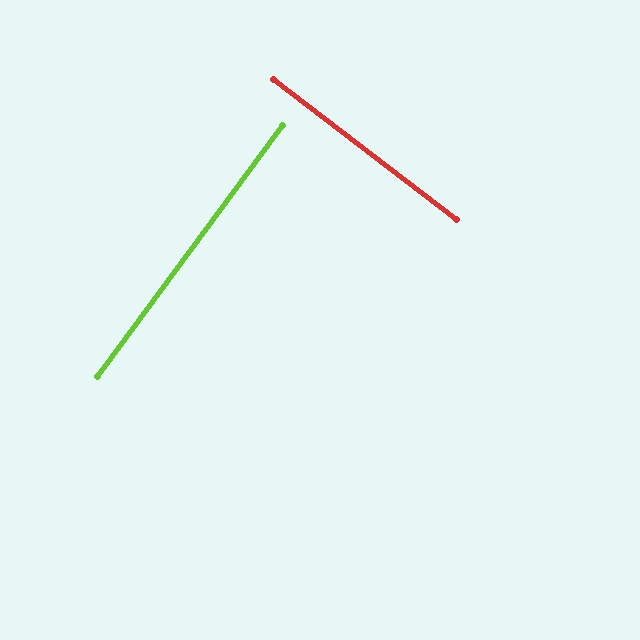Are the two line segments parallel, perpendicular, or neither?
Perpendicular — they meet at approximately 89°.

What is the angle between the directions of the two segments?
Approximately 89 degrees.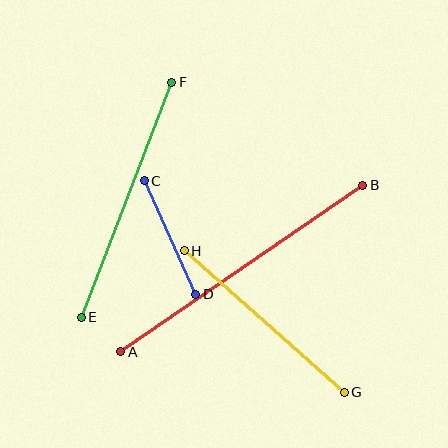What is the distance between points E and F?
The distance is approximately 252 pixels.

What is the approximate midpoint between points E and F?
The midpoint is at approximately (126, 200) pixels.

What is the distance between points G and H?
The distance is approximately 213 pixels.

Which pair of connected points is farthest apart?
Points A and B are farthest apart.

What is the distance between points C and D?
The distance is approximately 125 pixels.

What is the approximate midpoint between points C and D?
The midpoint is at approximately (170, 238) pixels.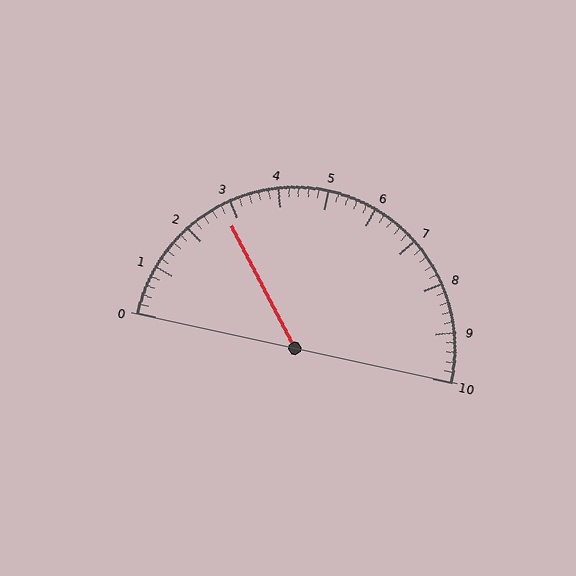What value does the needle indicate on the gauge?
The needle indicates approximately 2.8.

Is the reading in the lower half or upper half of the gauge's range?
The reading is in the lower half of the range (0 to 10).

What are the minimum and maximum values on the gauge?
The gauge ranges from 0 to 10.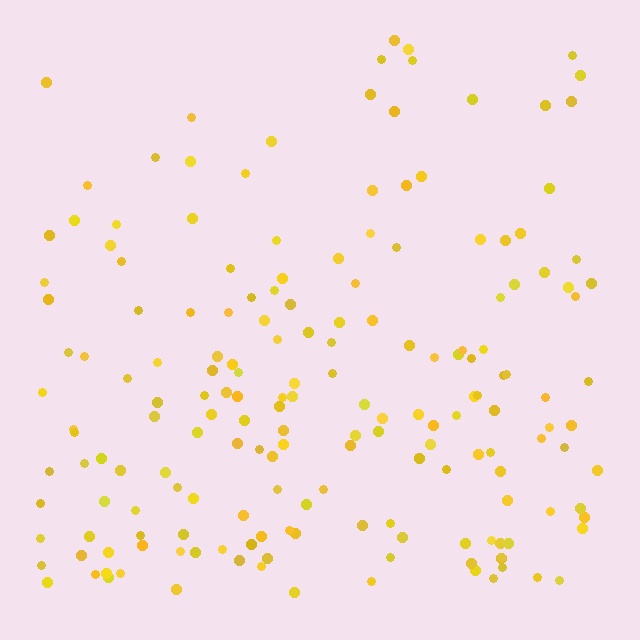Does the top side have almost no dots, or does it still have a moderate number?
Still a moderate number, just noticeably fewer than the bottom.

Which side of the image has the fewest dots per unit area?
The top.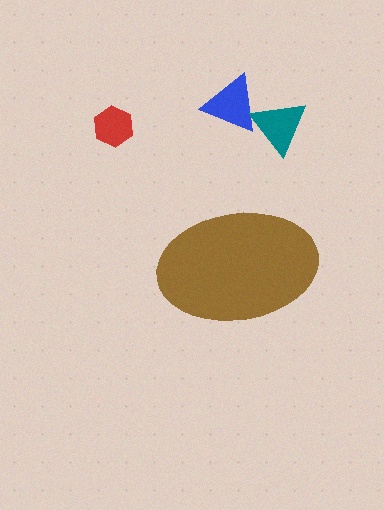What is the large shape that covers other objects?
A brown ellipse.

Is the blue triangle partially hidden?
No, the blue triangle is fully visible.